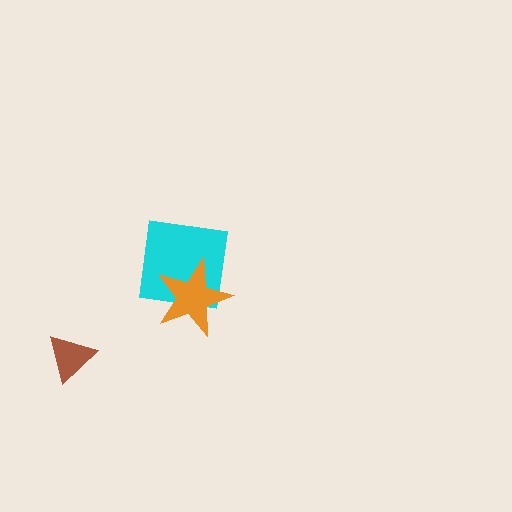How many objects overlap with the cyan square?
1 object overlaps with the cyan square.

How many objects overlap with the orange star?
1 object overlaps with the orange star.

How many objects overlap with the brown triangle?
0 objects overlap with the brown triangle.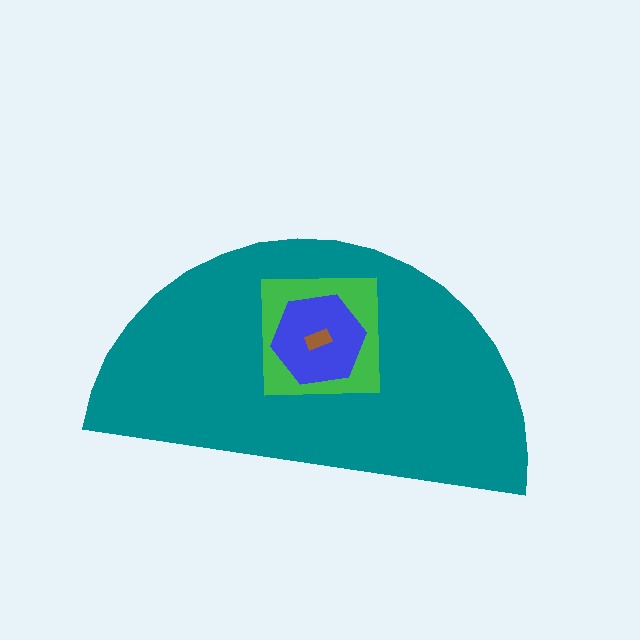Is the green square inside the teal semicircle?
Yes.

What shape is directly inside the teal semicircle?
The green square.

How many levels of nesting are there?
4.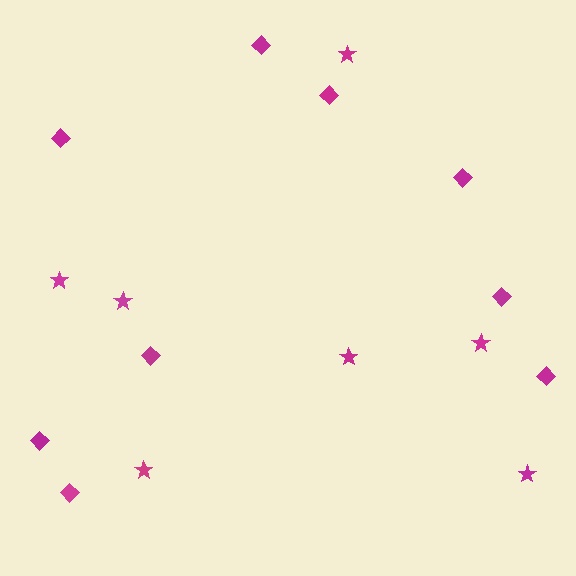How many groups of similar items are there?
There are 2 groups: one group of diamonds (9) and one group of stars (7).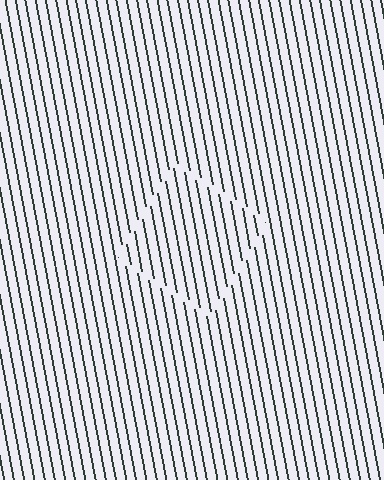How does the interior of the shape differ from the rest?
The interior of the shape contains the same grating, shifted by half a period — the contour is defined by the phase discontinuity where line-ends from the inner and outer gratings abut.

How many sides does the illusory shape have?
4 sides — the line-ends trace a square.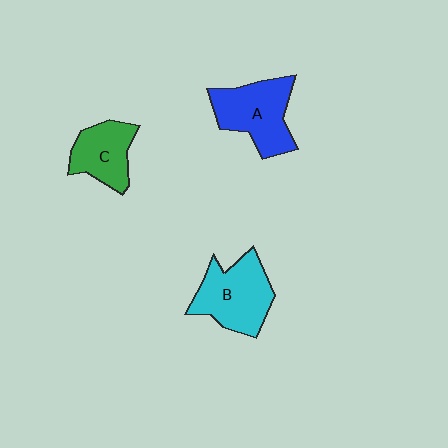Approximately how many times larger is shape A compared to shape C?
Approximately 1.3 times.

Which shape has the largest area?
Shape B (cyan).